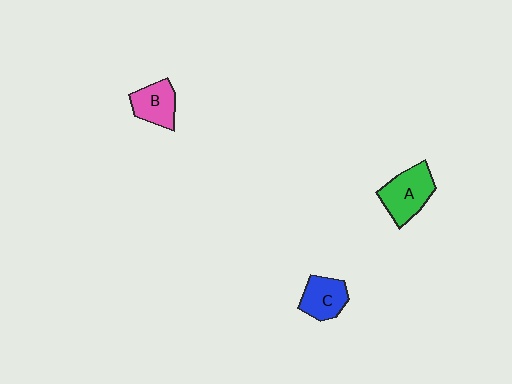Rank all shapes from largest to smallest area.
From largest to smallest: A (green), C (blue), B (pink).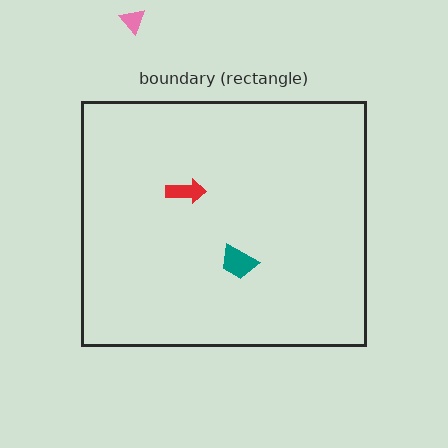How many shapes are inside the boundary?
2 inside, 1 outside.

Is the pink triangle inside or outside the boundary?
Outside.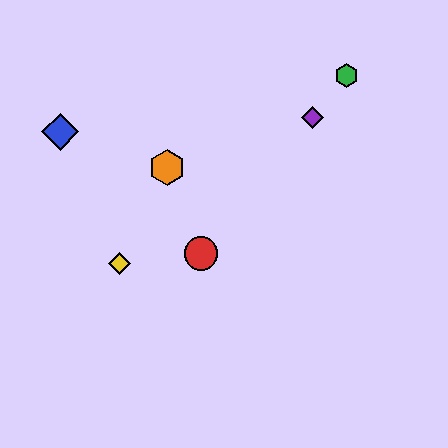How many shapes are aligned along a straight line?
3 shapes (the red circle, the green hexagon, the purple diamond) are aligned along a straight line.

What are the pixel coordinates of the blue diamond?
The blue diamond is at (60, 132).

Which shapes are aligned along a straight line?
The red circle, the green hexagon, the purple diamond are aligned along a straight line.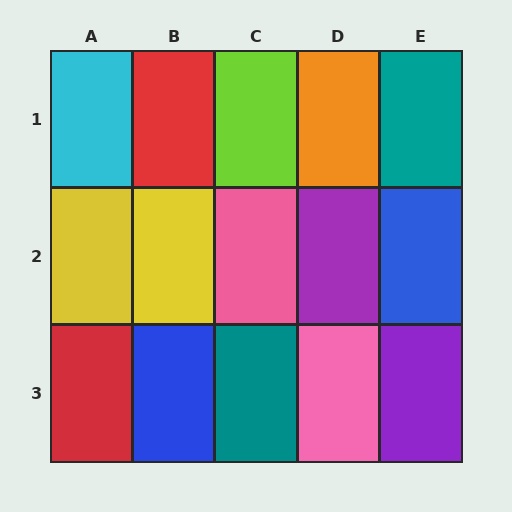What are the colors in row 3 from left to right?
Red, blue, teal, pink, purple.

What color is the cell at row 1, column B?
Red.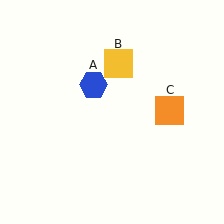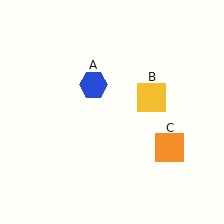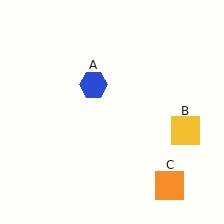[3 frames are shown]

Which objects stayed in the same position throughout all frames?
Blue hexagon (object A) remained stationary.